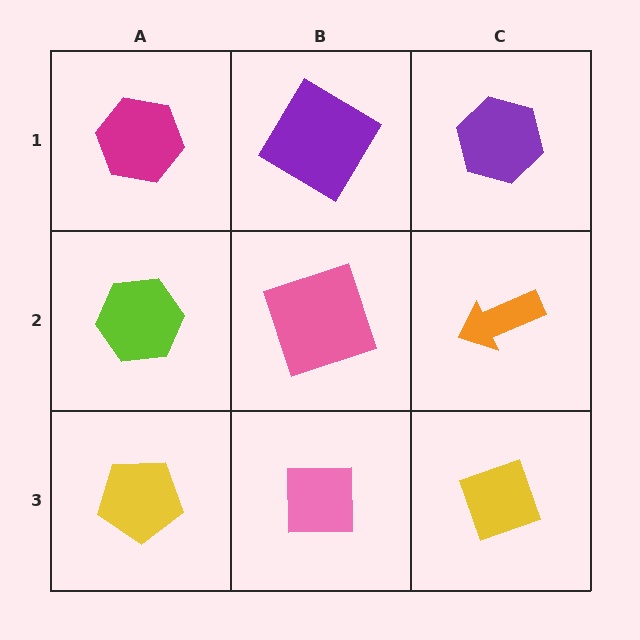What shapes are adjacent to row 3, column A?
A lime hexagon (row 2, column A), a pink square (row 3, column B).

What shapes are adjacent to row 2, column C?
A purple hexagon (row 1, column C), a yellow diamond (row 3, column C), a pink square (row 2, column B).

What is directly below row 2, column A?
A yellow pentagon.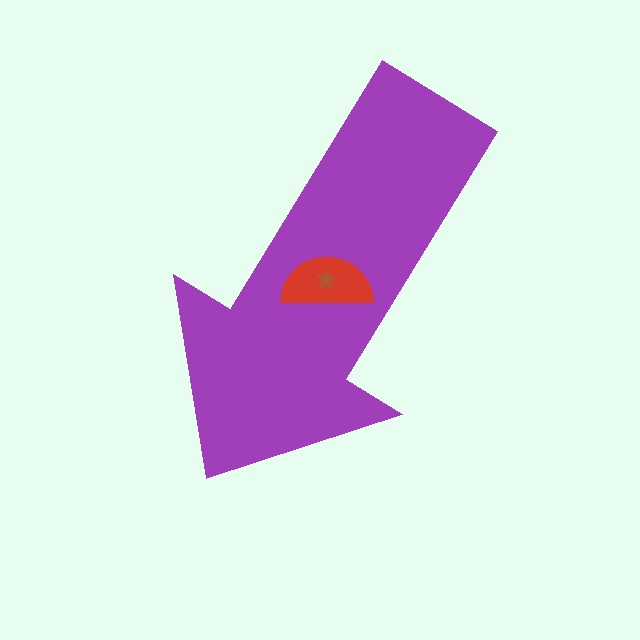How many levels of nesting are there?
3.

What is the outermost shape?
The purple arrow.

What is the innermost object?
The brown star.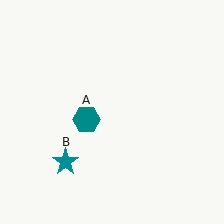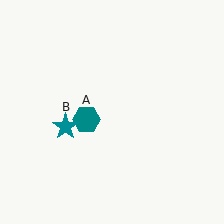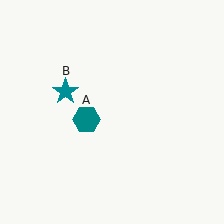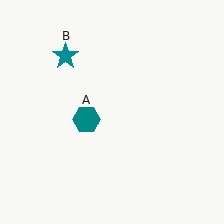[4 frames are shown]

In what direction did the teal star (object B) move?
The teal star (object B) moved up.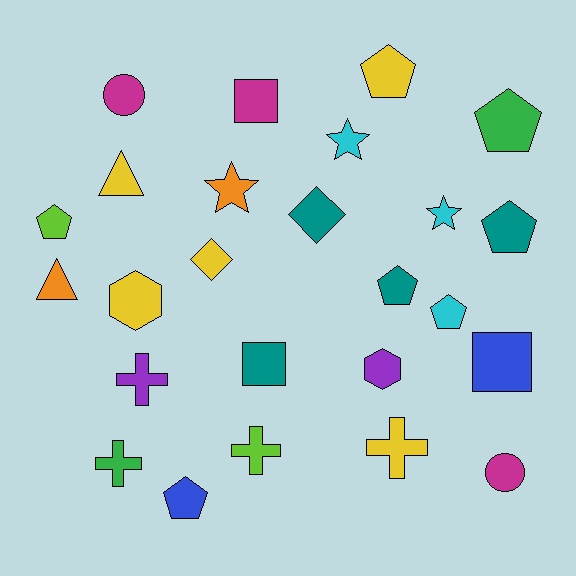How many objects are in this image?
There are 25 objects.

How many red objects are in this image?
There are no red objects.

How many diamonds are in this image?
There are 2 diamonds.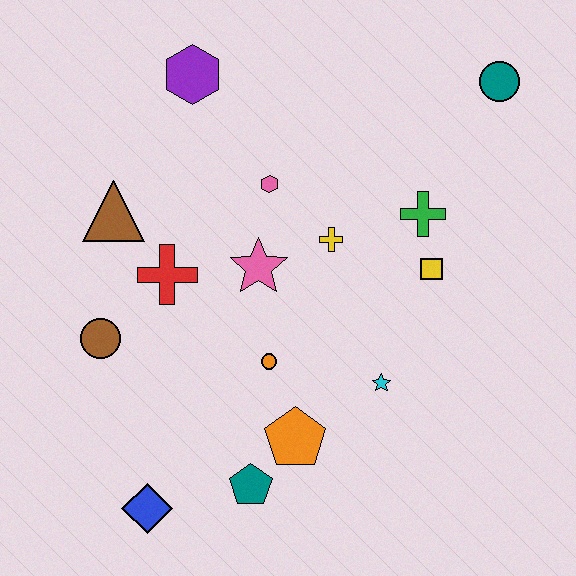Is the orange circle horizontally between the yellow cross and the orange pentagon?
No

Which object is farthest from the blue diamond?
The teal circle is farthest from the blue diamond.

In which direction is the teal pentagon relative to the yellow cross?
The teal pentagon is below the yellow cross.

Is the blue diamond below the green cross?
Yes